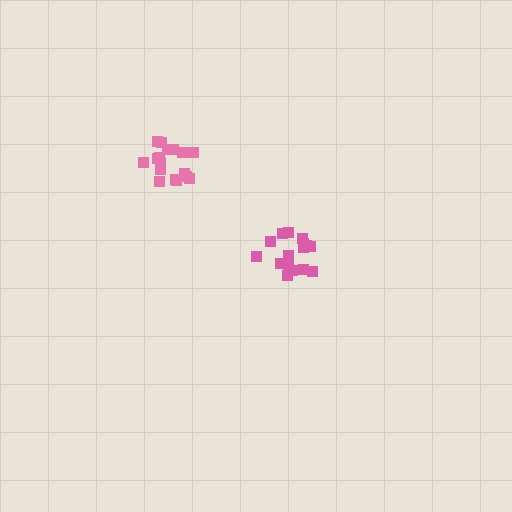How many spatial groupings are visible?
There are 2 spatial groupings.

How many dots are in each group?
Group 1: 17 dots, Group 2: 18 dots (35 total).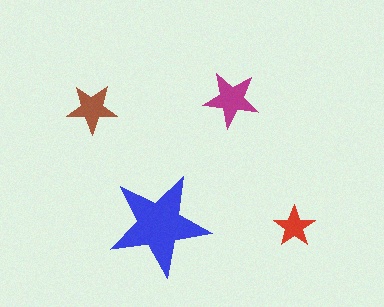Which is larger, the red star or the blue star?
The blue one.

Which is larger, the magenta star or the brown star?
The magenta one.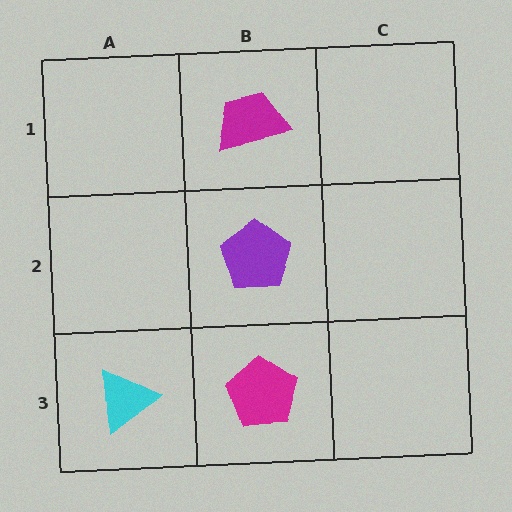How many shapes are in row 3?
2 shapes.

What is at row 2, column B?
A purple pentagon.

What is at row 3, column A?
A cyan triangle.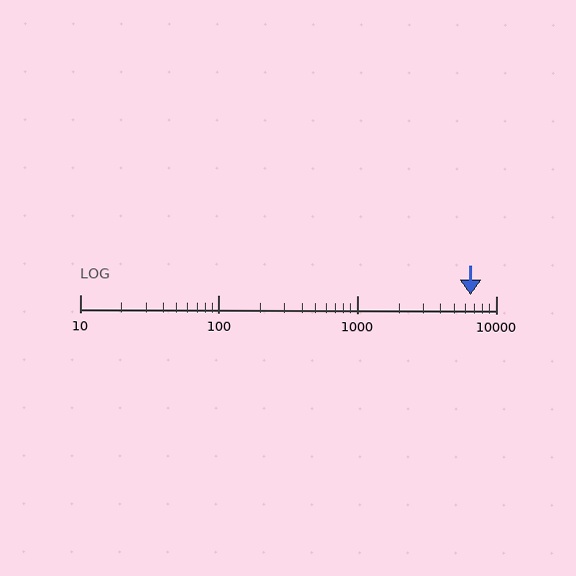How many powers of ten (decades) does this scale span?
The scale spans 3 decades, from 10 to 10000.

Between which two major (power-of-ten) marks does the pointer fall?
The pointer is between 1000 and 10000.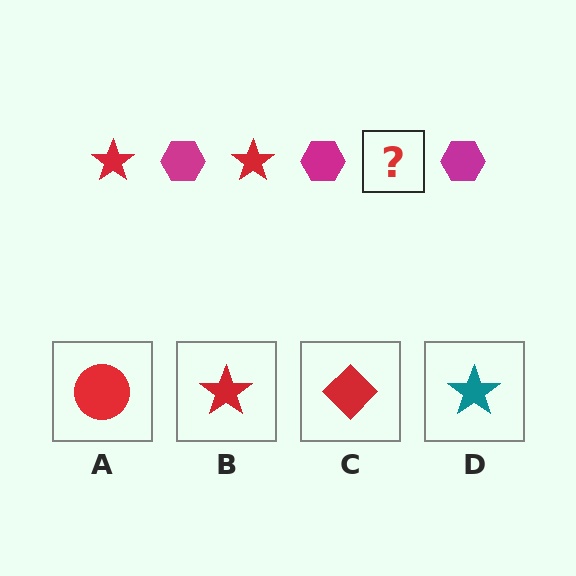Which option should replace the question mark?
Option B.